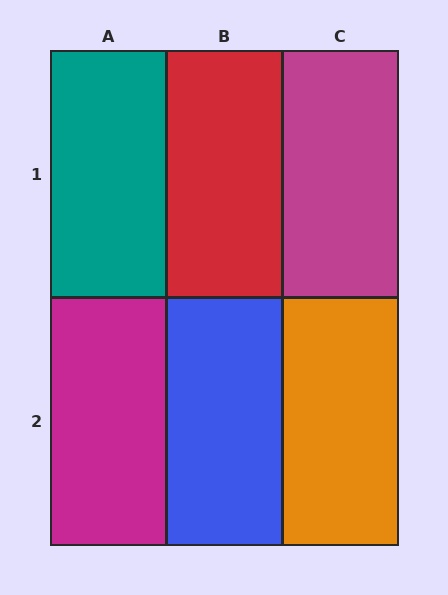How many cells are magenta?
2 cells are magenta.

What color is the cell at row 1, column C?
Magenta.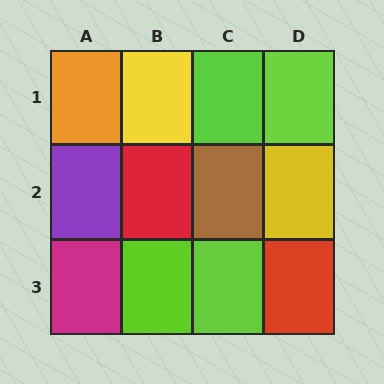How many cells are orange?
1 cell is orange.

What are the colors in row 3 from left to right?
Magenta, lime, lime, red.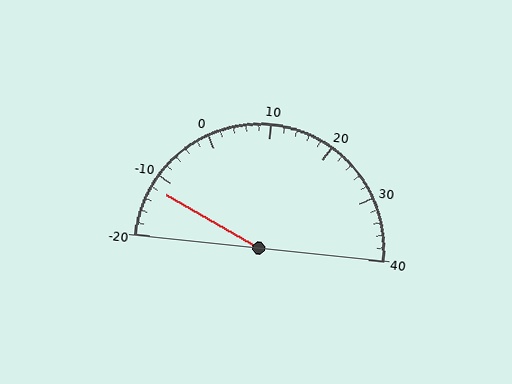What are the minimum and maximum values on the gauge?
The gauge ranges from -20 to 40.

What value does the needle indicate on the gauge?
The needle indicates approximately -12.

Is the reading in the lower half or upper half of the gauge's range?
The reading is in the lower half of the range (-20 to 40).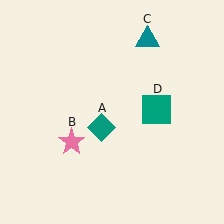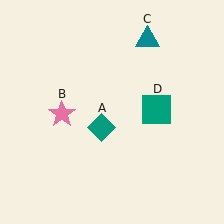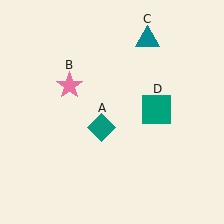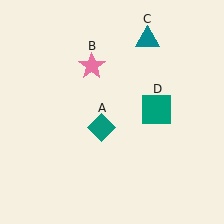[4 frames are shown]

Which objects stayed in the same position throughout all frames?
Teal diamond (object A) and teal triangle (object C) and teal square (object D) remained stationary.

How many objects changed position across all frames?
1 object changed position: pink star (object B).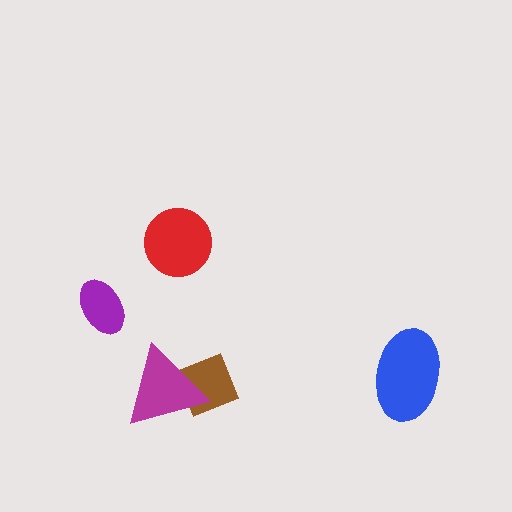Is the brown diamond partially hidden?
Yes, it is partially covered by another shape.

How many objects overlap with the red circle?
0 objects overlap with the red circle.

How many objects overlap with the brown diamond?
1 object overlaps with the brown diamond.